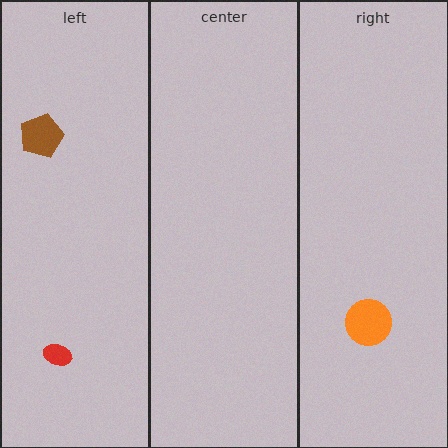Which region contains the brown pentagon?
The left region.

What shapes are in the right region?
The orange circle.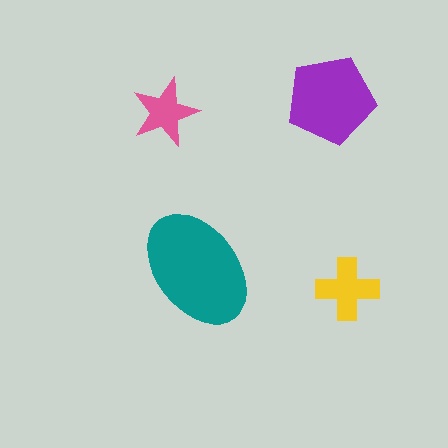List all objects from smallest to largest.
The pink star, the yellow cross, the purple pentagon, the teal ellipse.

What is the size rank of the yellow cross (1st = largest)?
3rd.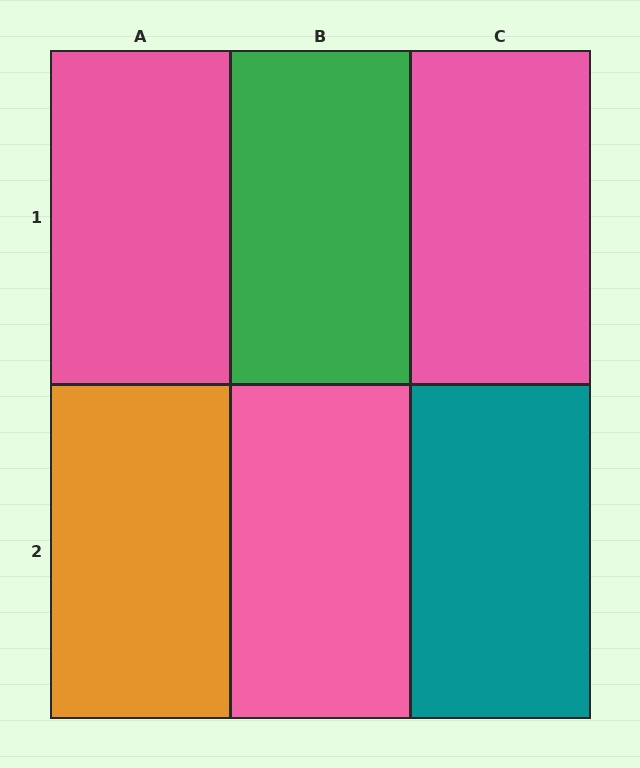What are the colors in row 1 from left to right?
Pink, green, pink.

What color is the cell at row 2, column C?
Teal.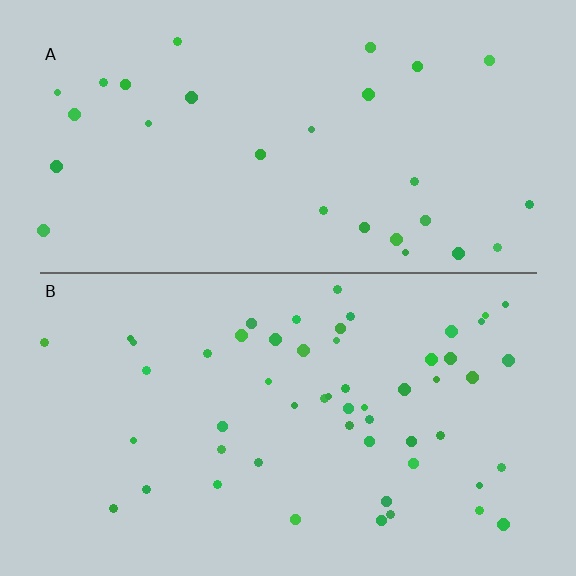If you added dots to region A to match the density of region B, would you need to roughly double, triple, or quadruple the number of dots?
Approximately double.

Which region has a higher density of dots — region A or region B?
B (the bottom).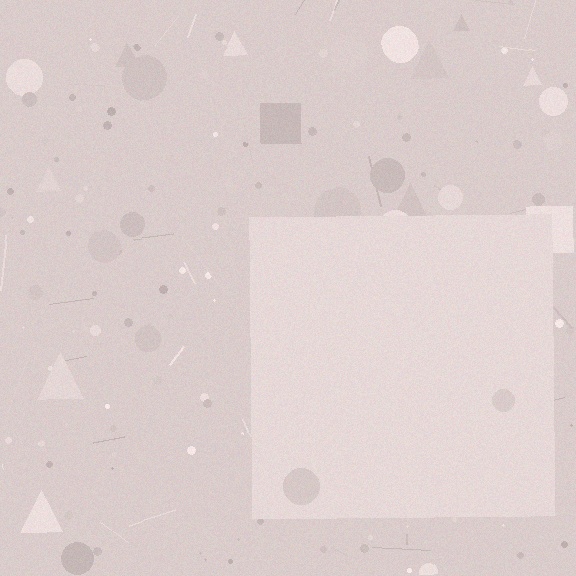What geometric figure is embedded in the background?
A square is embedded in the background.